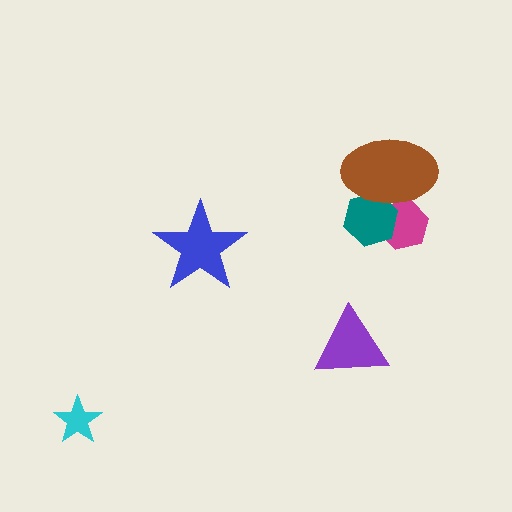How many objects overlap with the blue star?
0 objects overlap with the blue star.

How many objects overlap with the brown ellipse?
2 objects overlap with the brown ellipse.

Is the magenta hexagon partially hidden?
Yes, it is partially covered by another shape.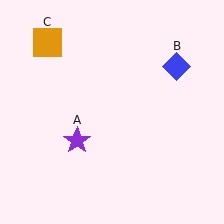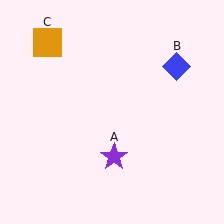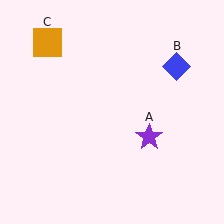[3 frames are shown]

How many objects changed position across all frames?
1 object changed position: purple star (object A).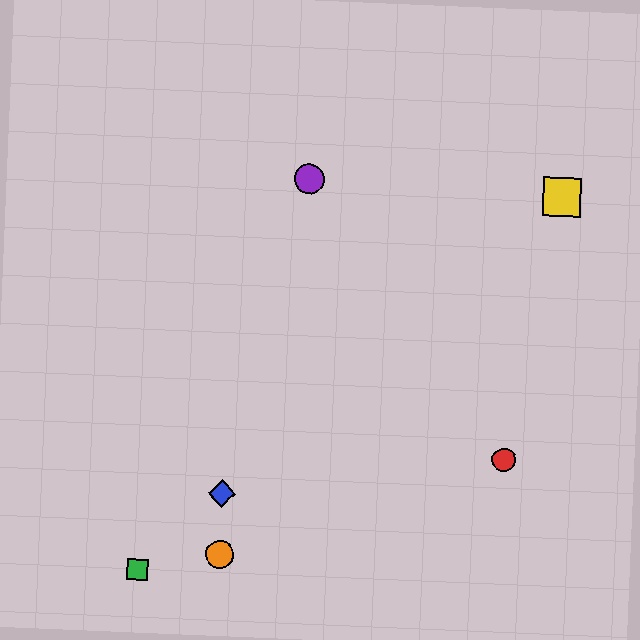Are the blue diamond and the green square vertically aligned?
No, the blue diamond is at x≈222 and the green square is at x≈137.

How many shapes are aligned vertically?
2 shapes (the blue diamond, the orange circle) are aligned vertically.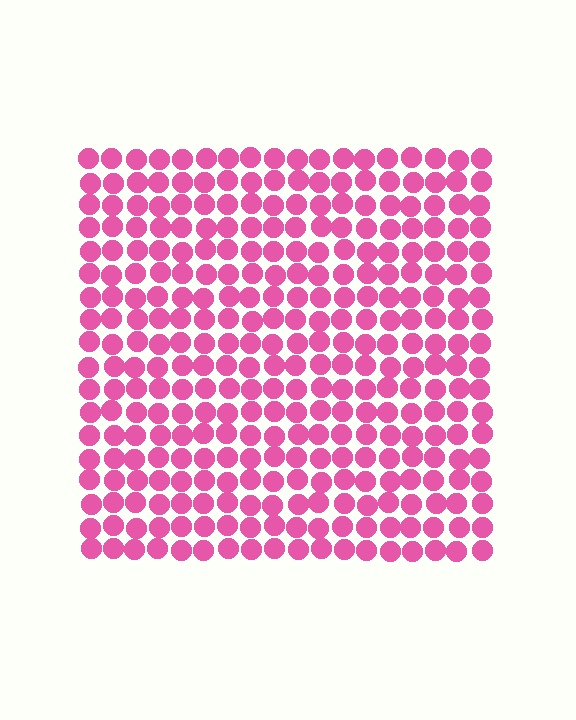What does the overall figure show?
The overall figure shows a square.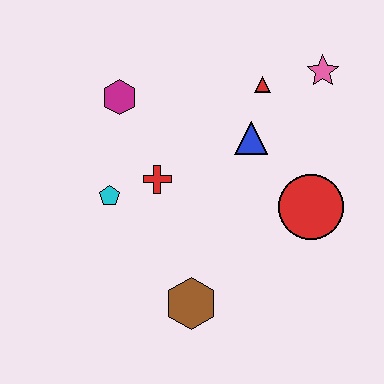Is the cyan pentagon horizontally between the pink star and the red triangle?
No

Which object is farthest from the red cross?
The pink star is farthest from the red cross.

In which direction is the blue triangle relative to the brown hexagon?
The blue triangle is above the brown hexagon.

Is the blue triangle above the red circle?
Yes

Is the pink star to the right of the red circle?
Yes